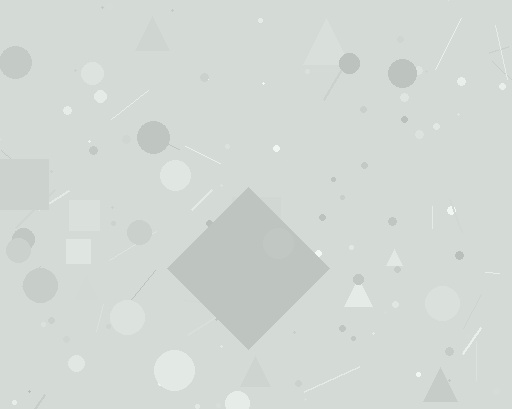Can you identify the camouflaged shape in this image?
The camouflaged shape is a diamond.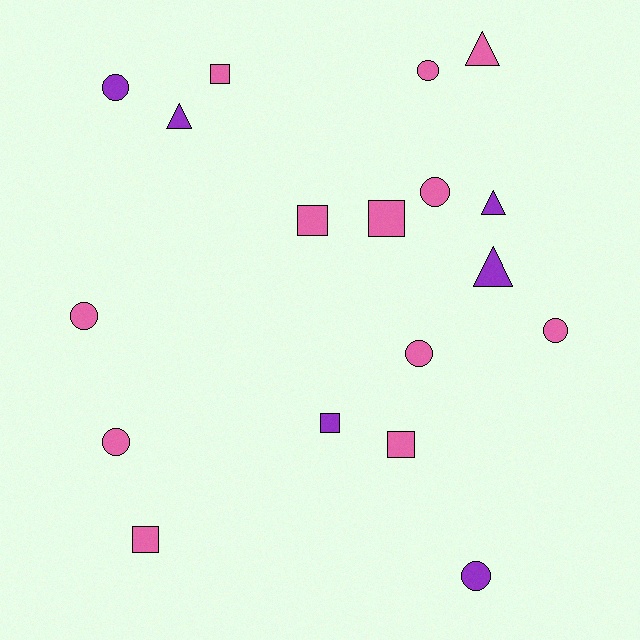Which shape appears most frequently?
Circle, with 8 objects.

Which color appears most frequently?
Pink, with 12 objects.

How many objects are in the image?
There are 18 objects.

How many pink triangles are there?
There is 1 pink triangle.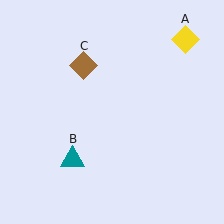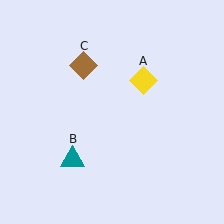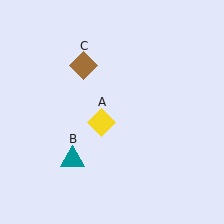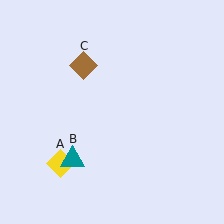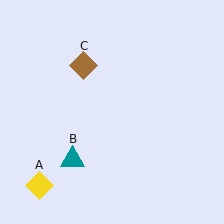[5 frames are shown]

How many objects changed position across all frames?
1 object changed position: yellow diamond (object A).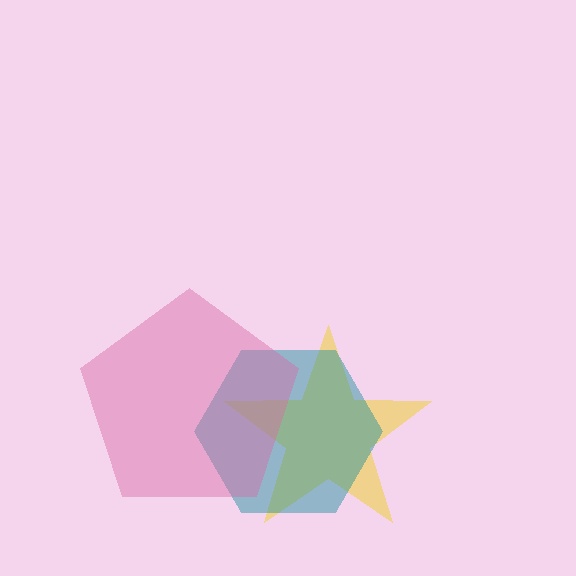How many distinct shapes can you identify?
There are 3 distinct shapes: a yellow star, a teal hexagon, a pink pentagon.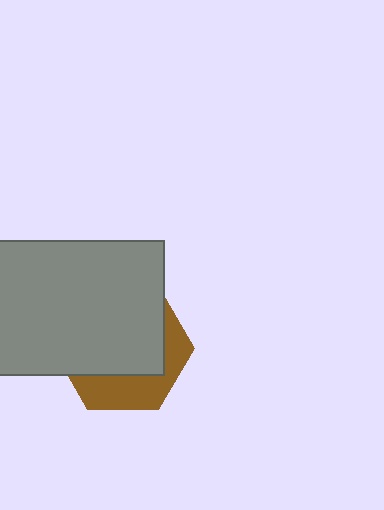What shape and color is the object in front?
The object in front is a gray rectangle.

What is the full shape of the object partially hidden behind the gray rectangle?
The partially hidden object is a brown hexagon.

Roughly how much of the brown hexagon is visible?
A small part of it is visible (roughly 34%).